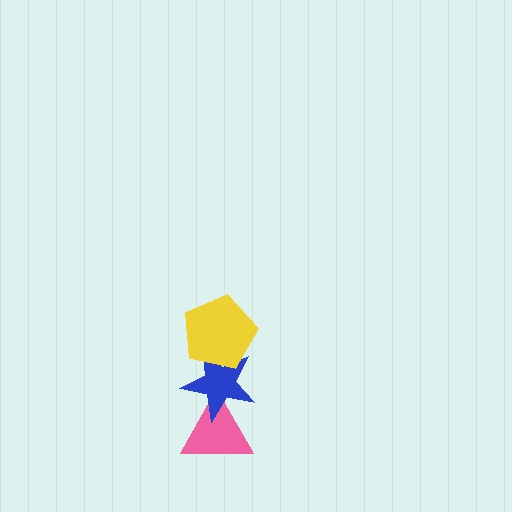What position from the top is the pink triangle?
The pink triangle is 3rd from the top.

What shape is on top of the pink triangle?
The blue star is on top of the pink triangle.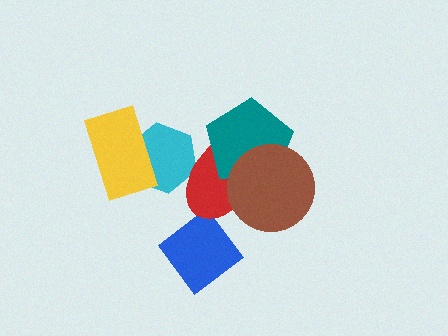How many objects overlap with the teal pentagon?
2 objects overlap with the teal pentagon.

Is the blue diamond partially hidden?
Yes, it is partially covered by another shape.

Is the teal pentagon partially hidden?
Yes, it is partially covered by another shape.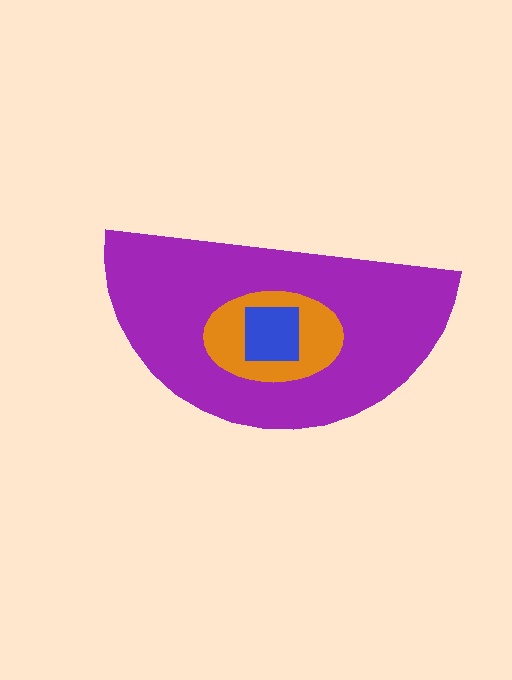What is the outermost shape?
The purple semicircle.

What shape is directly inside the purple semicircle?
The orange ellipse.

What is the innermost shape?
The blue square.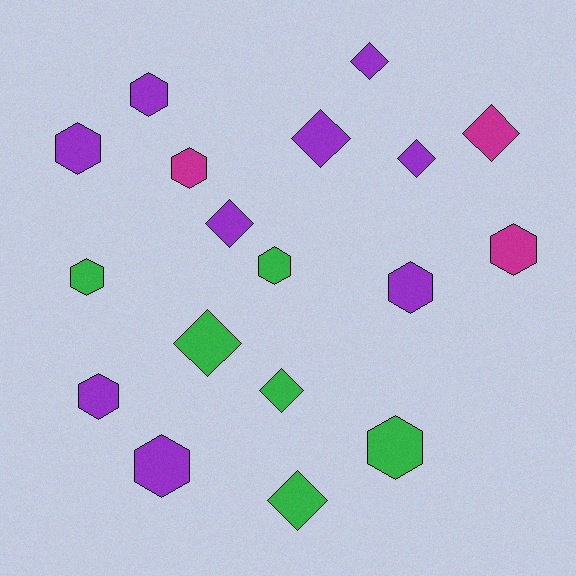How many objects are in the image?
There are 18 objects.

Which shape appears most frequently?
Hexagon, with 10 objects.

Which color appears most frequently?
Purple, with 9 objects.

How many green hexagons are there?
There are 3 green hexagons.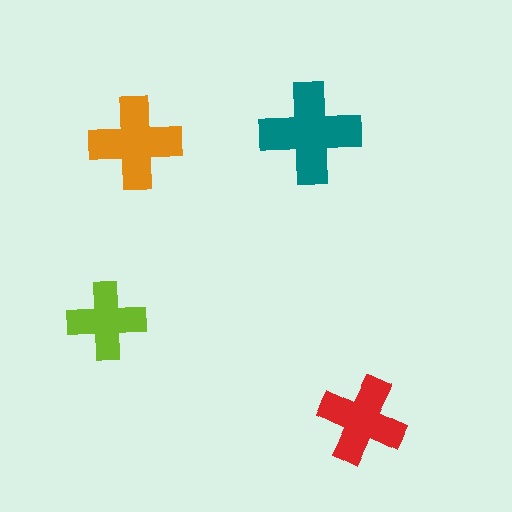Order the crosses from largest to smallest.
the teal one, the orange one, the red one, the lime one.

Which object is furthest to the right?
The red cross is rightmost.